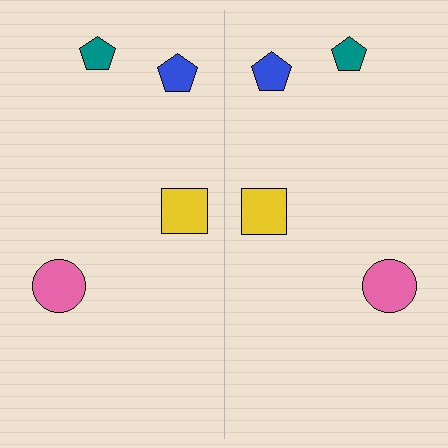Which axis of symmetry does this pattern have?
The pattern has a vertical axis of symmetry running through the center of the image.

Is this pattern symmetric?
Yes, this pattern has bilateral (reflection) symmetry.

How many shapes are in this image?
There are 8 shapes in this image.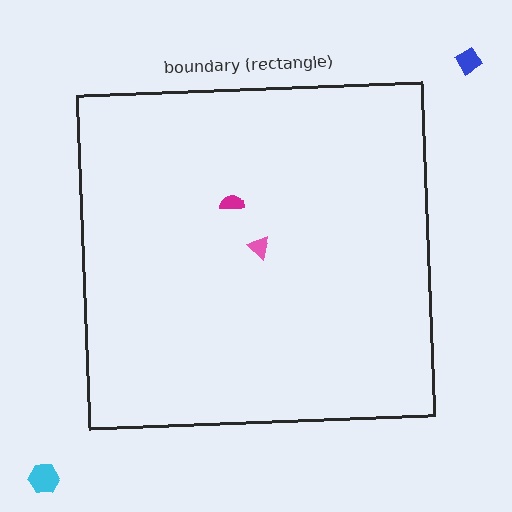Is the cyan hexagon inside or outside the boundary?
Outside.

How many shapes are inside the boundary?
2 inside, 2 outside.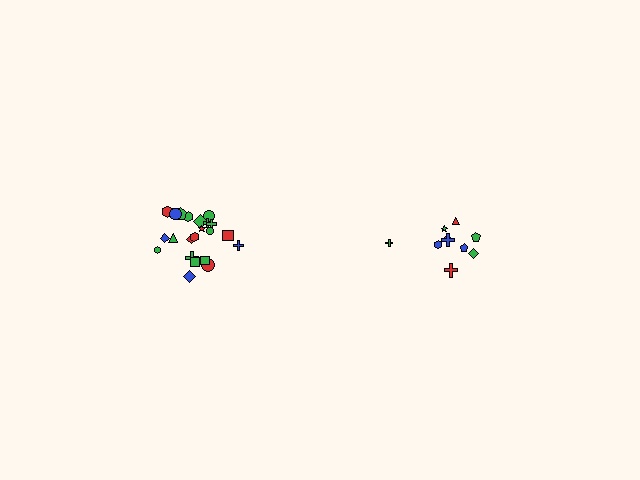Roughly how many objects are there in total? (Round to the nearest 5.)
Roughly 30 objects in total.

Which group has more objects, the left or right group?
The left group.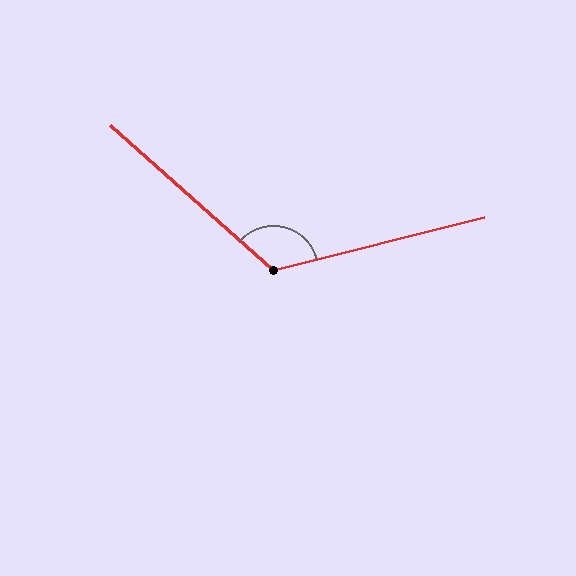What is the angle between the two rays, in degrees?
Approximately 124 degrees.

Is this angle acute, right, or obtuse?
It is obtuse.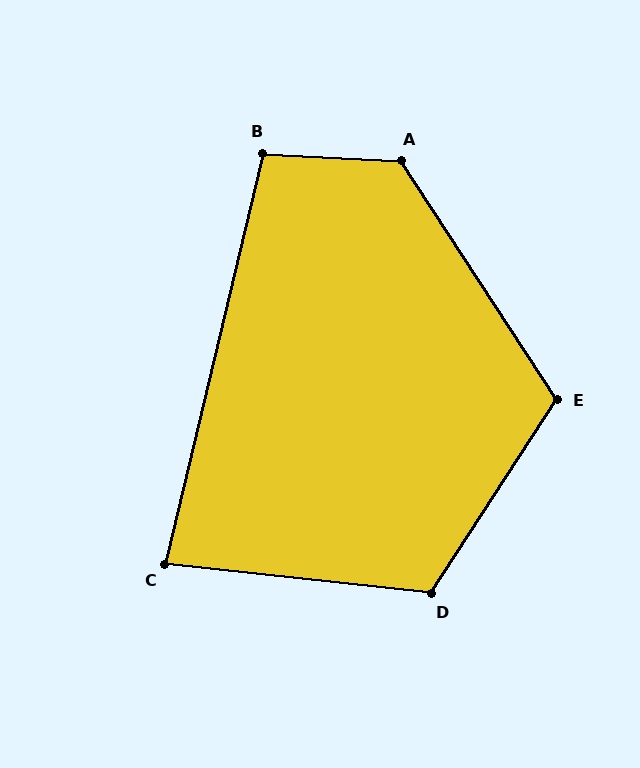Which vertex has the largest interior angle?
A, at approximately 126 degrees.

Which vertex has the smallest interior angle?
C, at approximately 83 degrees.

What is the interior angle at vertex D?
Approximately 117 degrees (obtuse).